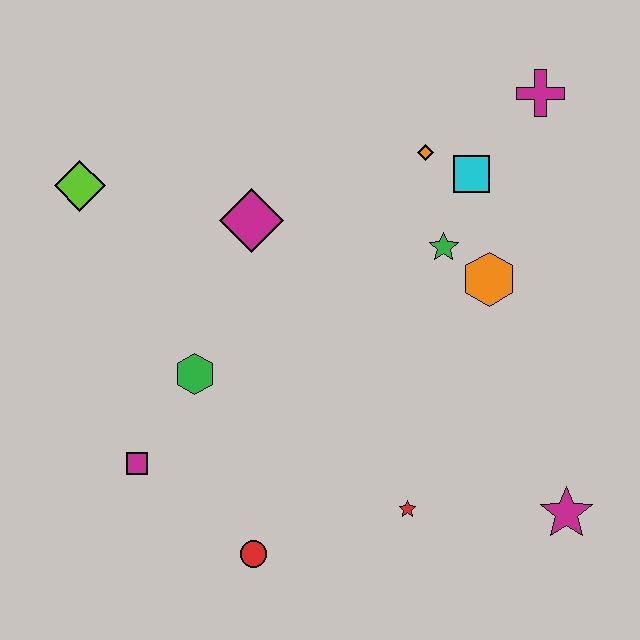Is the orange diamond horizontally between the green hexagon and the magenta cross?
Yes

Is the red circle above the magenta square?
No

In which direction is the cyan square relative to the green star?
The cyan square is above the green star.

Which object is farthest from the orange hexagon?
The lime diamond is farthest from the orange hexagon.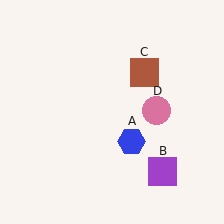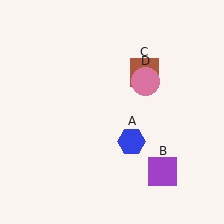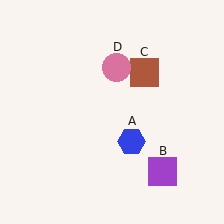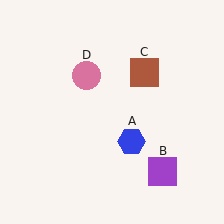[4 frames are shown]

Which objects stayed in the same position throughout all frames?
Blue hexagon (object A) and purple square (object B) and brown square (object C) remained stationary.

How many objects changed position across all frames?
1 object changed position: pink circle (object D).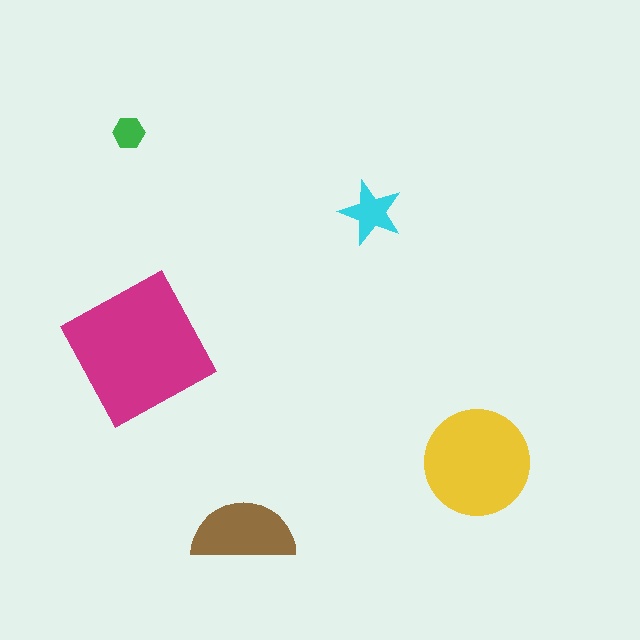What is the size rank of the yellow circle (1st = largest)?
2nd.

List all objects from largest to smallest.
The magenta square, the yellow circle, the brown semicircle, the cyan star, the green hexagon.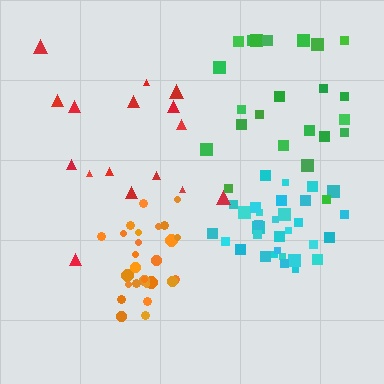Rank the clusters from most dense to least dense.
cyan, orange, green, red.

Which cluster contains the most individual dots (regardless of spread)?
Cyan (32).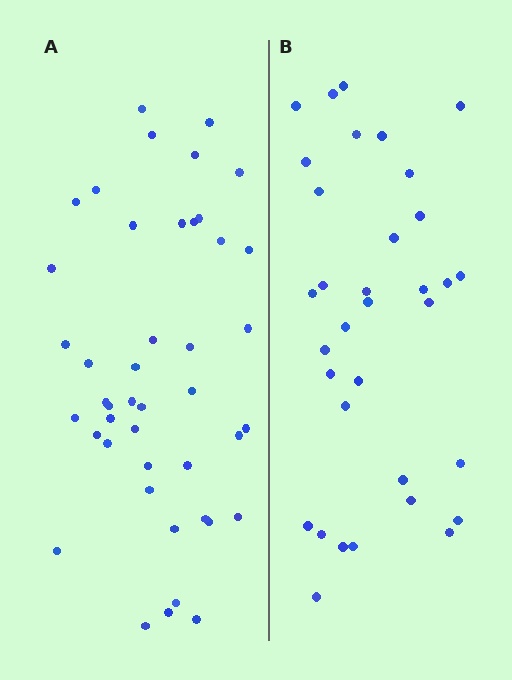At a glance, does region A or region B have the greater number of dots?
Region A (the left region) has more dots.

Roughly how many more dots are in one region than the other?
Region A has roughly 10 or so more dots than region B.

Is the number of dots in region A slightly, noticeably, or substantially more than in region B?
Region A has noticeably more, but not dramatically so. The ratio is roughly 1.3 to 1.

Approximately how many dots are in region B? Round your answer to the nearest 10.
About 30 dots. (The exact count is 34, which rounds to 30.)